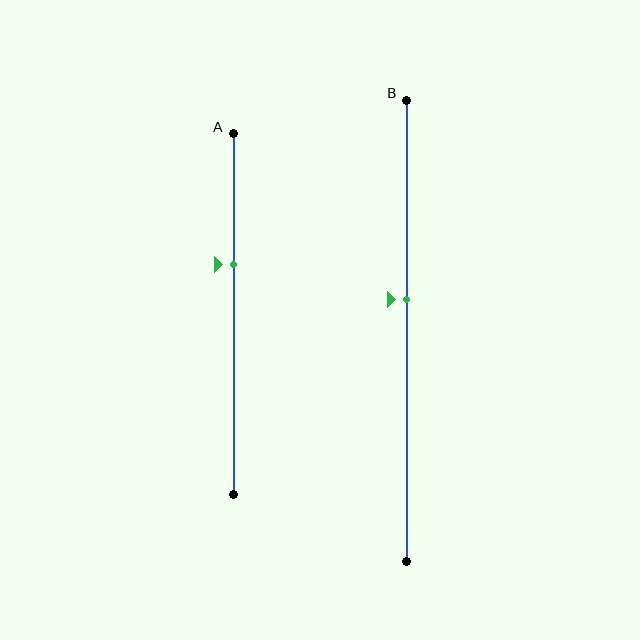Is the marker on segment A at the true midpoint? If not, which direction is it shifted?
No, the marker on segment A is shifted upward by about 14% of the segment length.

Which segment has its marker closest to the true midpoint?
Segment B has its marker closest to the true midpoint.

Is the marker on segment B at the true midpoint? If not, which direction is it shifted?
No, the marker on segment B is shifted upward by about 7% of the segment length.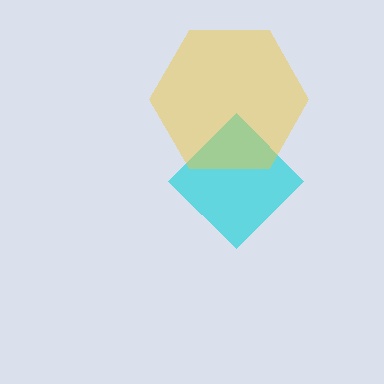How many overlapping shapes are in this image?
There are 2 overlapping shapes in the image.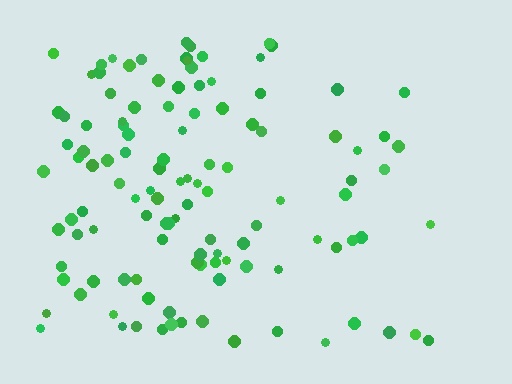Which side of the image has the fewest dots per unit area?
The right.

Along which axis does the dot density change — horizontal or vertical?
Horizontal.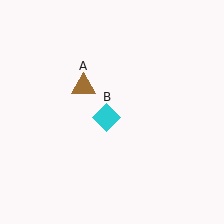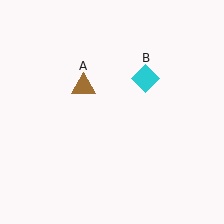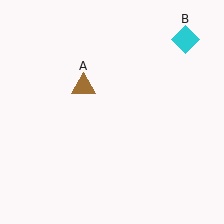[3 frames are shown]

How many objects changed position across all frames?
1 object changed position: cyan diamond (object B).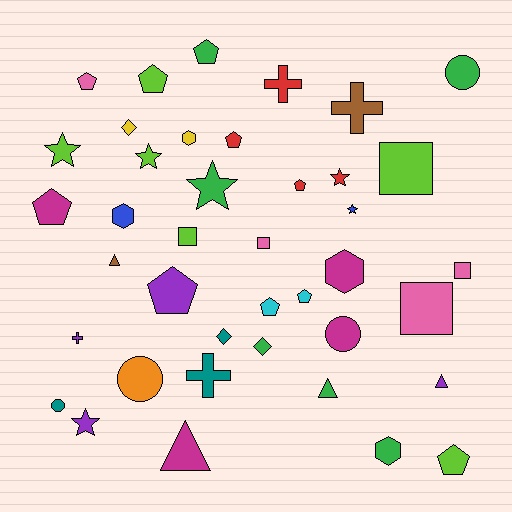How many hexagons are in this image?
There are 4 hexagons.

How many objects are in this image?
There are 40 objects.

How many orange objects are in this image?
There is 1 orange object.